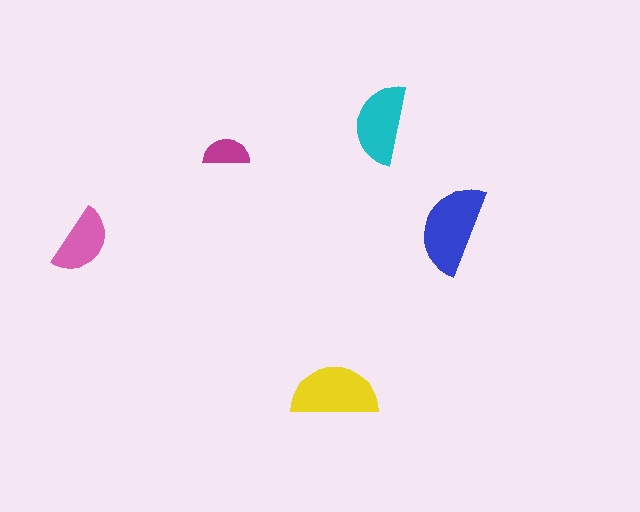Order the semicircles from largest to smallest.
the blue one, the yellow one, the cyan one, the pink one, the magenta one.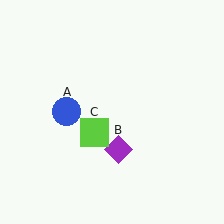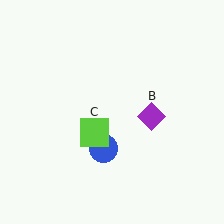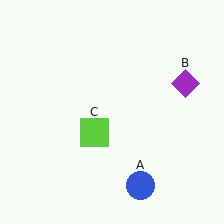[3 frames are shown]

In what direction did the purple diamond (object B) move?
The purple diamond (object B) moved up and to the right.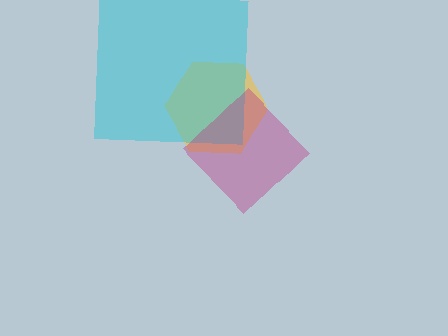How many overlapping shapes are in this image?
There are 3 overlapping shapes in the image.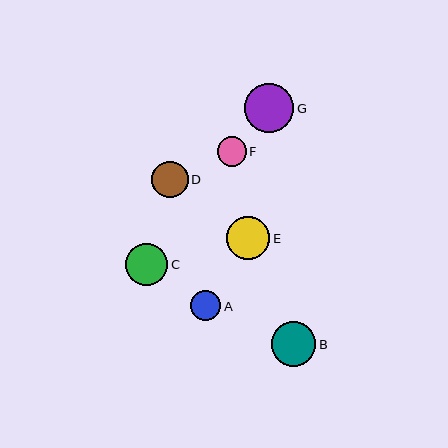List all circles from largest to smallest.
From largest to smallest: G, B, E, C, D, A, F.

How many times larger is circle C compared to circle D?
Circle C is approximately 1.1 times the size of circle D.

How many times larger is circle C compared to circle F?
Circle C is approximately 1.4 times the size of circle F.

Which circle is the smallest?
Circle F is the smallest with a size of approximately 29 pixels.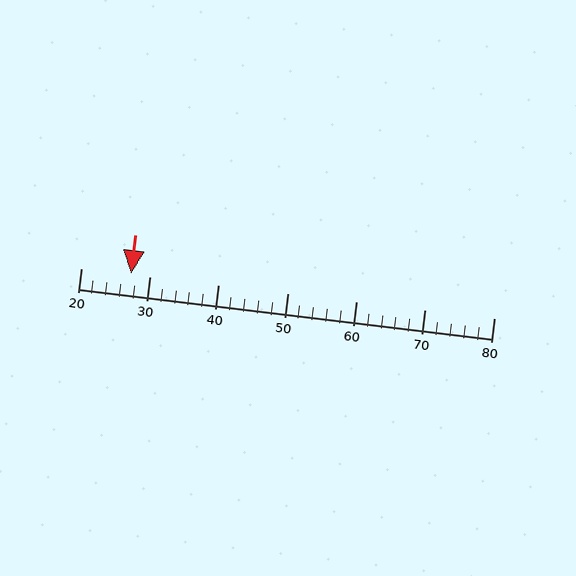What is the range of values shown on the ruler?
The ruler shows values from 20 to 80.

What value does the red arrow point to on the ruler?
The red arrow points to approximately 27.